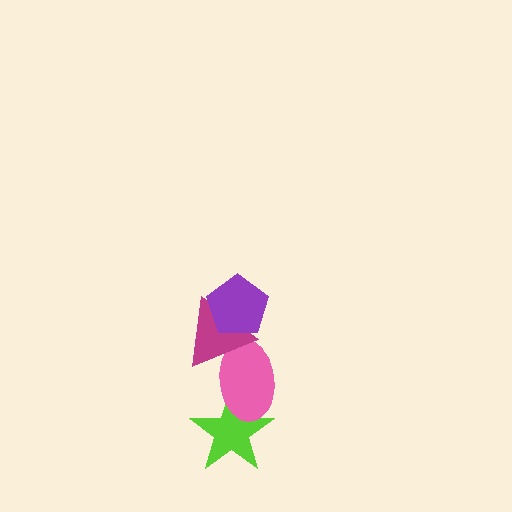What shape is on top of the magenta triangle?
The purple pentagon is on top of the magenta triangle.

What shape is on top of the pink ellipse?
The magenta triangle is on top of the pink ellipse.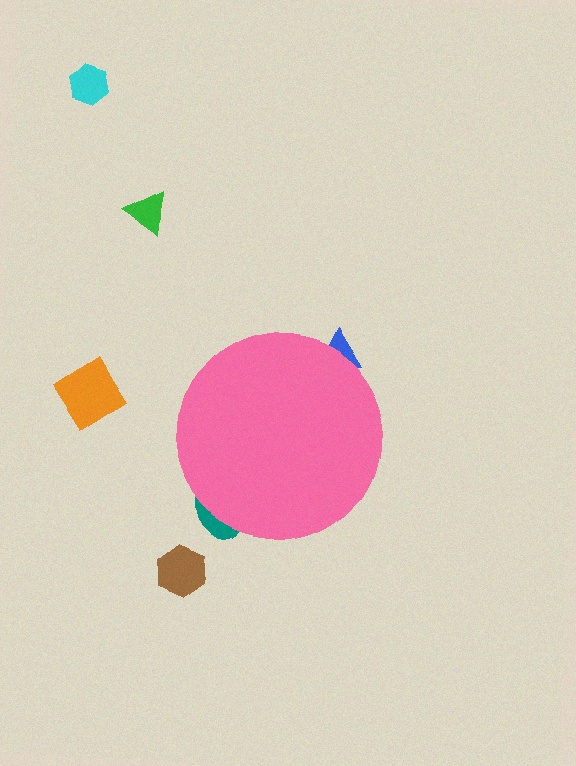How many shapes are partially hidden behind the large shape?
2 shapes are partially hidden.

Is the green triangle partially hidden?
No, the green triangle is fully visible.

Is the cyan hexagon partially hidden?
No, the cyan hexagon is fully visible.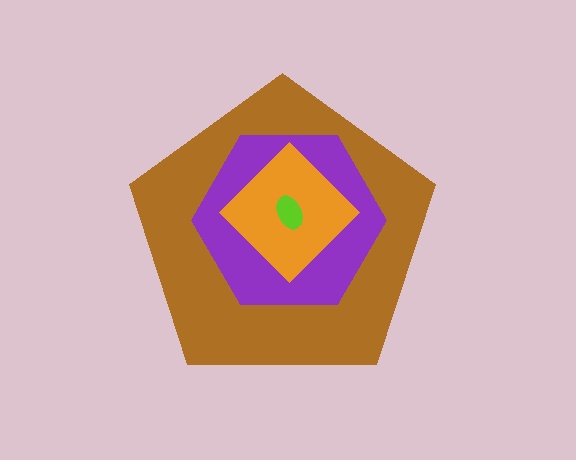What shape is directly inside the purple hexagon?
The orange diamond.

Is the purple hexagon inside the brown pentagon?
Yes.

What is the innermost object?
The lime ellipse.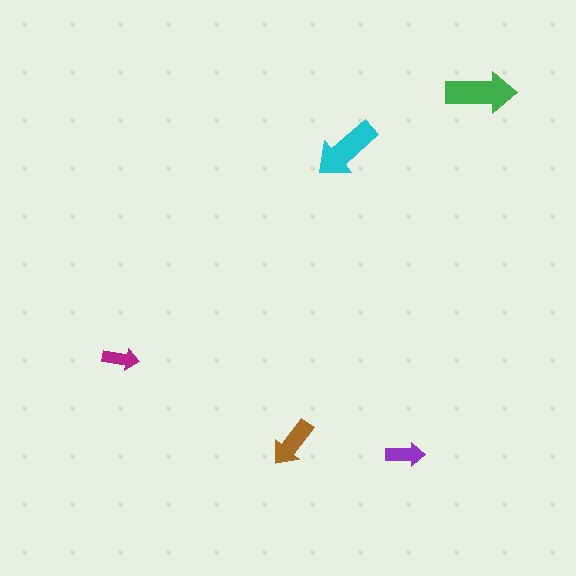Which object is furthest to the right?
The green arrow is rightmost.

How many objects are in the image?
There are 5 objects in the image.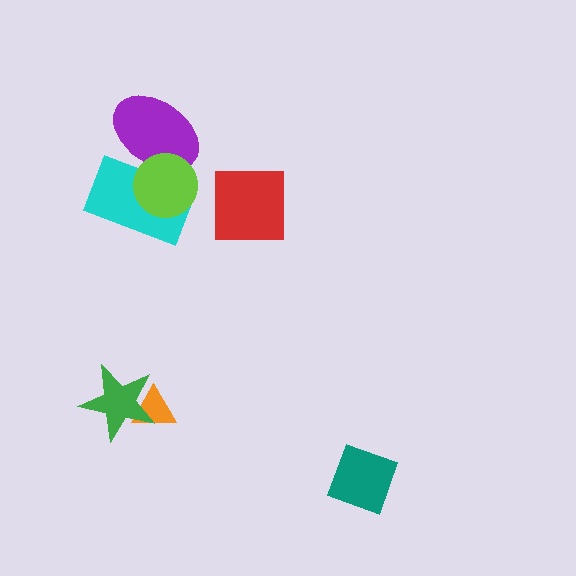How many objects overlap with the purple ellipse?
2 objects overlap with the purple ellipse.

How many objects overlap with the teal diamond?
0 objects overlap with the teal diamond.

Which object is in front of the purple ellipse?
The lime circle is in front of the purple ellipse.